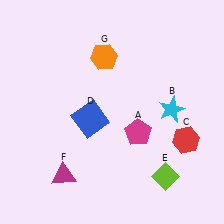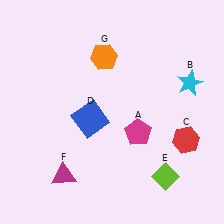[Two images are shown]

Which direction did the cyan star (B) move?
The cyan star (B) moved up.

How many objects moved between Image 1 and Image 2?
1 object moved between the two images.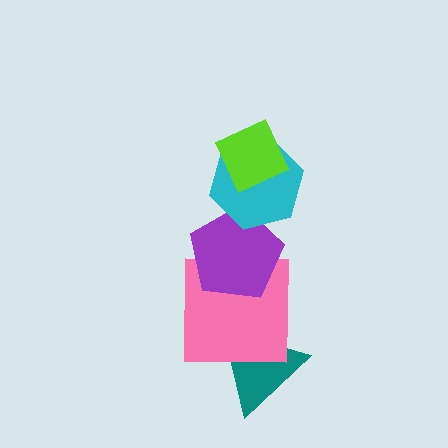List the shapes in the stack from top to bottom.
From top to bottom: the lime diamond, the cyan hexagon, the purple pentagon, the pink square, the teal triangle.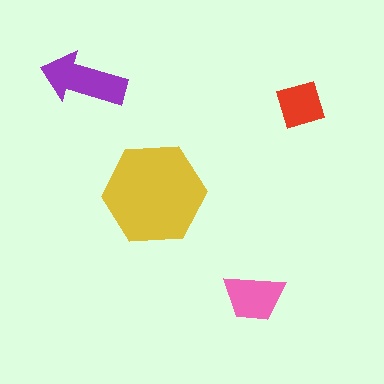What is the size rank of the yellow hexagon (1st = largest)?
1st.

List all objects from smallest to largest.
The red diamond, the pink trapezoid, the purple arrow, the yellow hexagon.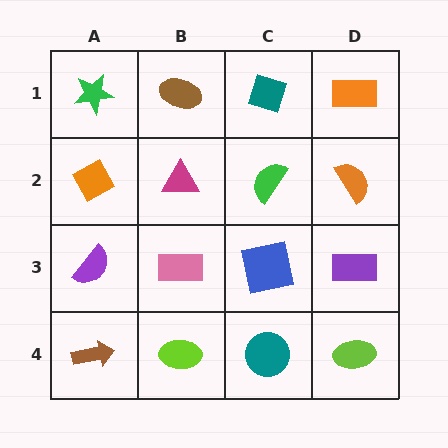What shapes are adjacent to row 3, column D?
An orange semicircle (row 2, column D), a lime ellipse (row 4, column D), a blue square (row 3, column C).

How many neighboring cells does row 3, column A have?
3.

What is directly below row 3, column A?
A brown arrow.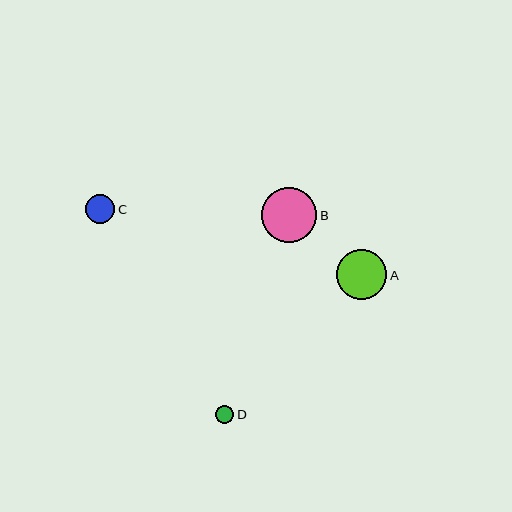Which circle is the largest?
Circle B is the largest with a size of approximately 55 pixels.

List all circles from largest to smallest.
From largest to smallest: B, A, C, D.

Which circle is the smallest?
Circle D is the smallest with a size of approximately 18 pixels.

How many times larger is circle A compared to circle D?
Circle A is approximately 2.8 times the size of circle D.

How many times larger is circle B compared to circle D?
Circle B is approximately 3.1 times the size of circle D.